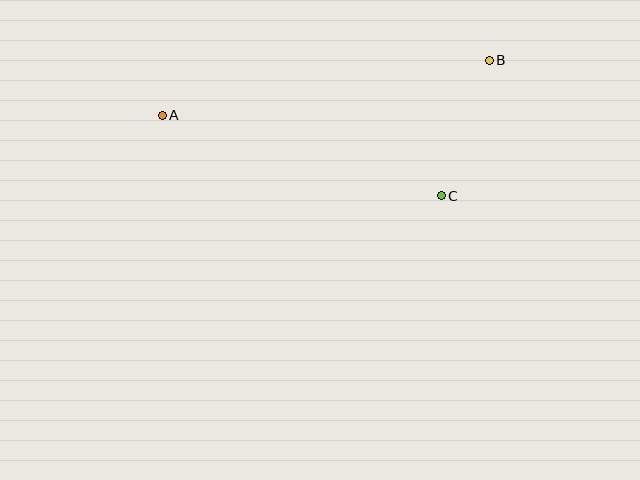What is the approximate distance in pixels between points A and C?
The distance between A and C is approximately 290 pixels.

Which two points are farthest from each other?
Points A and B are farthest from each other.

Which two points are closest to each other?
Points B and C are closest to each other.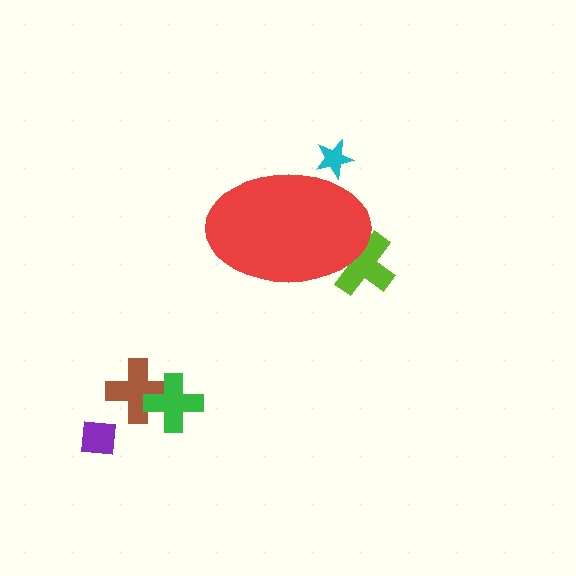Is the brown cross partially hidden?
No, the brown cross is fully visible.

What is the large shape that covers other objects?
A red ellipse.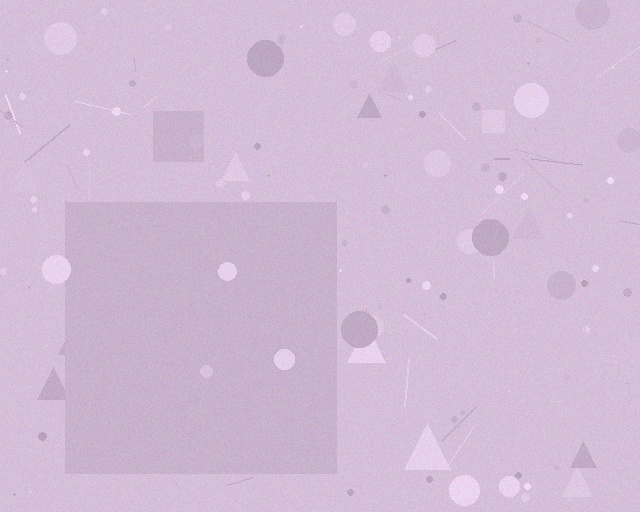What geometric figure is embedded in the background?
A square is embedded in the background.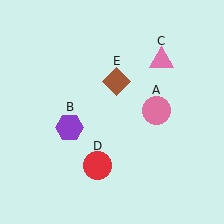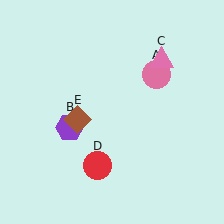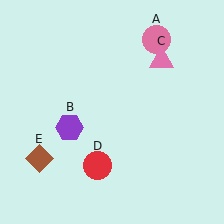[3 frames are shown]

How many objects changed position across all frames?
2 objects changed position: pink circle (object A), brown diamond (object E).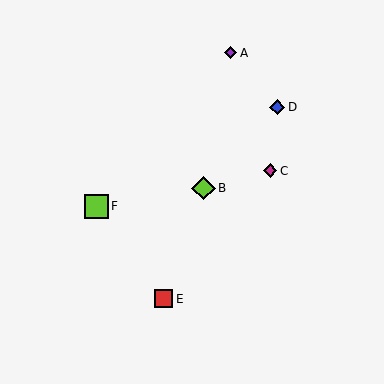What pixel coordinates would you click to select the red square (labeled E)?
Click at (164, 299) to select the red square E.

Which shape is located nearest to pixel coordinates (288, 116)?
The blue diamond (labeled D) at (277, 107) is nearest to that location.